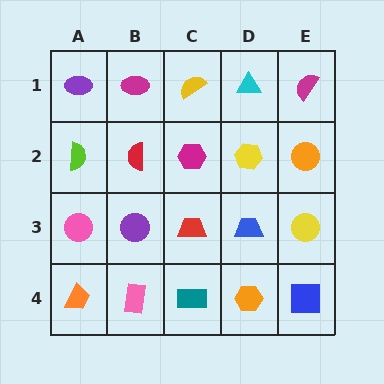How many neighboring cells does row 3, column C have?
4.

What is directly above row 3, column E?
An orange circle.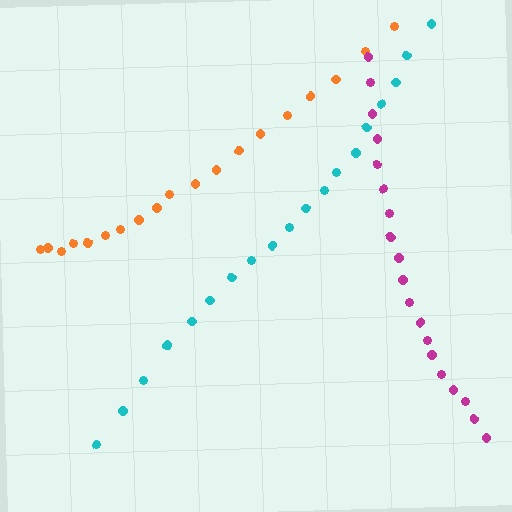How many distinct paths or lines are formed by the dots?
There are 3 distinct paths.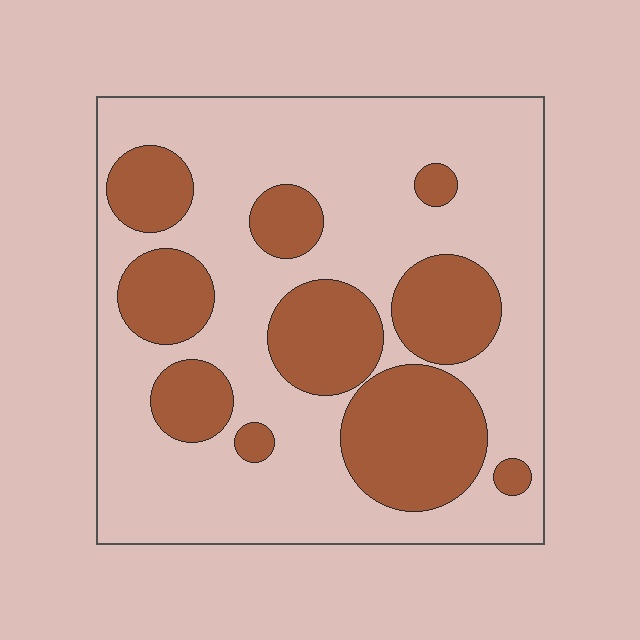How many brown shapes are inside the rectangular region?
10.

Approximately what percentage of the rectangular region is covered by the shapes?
Approximately 30%.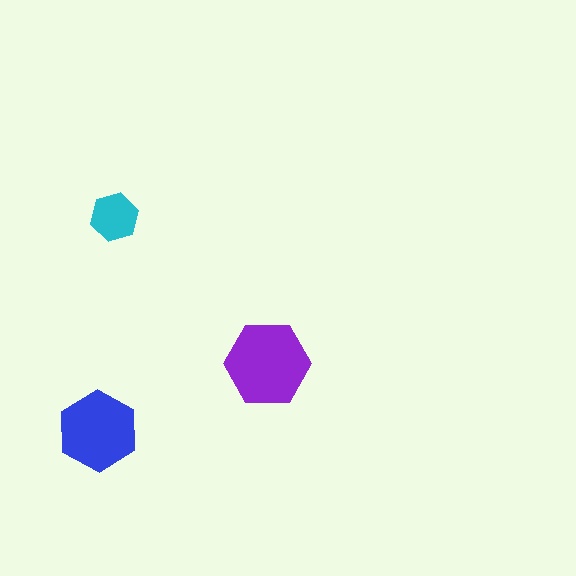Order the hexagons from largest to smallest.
the purple one, the blue one, the cyan one.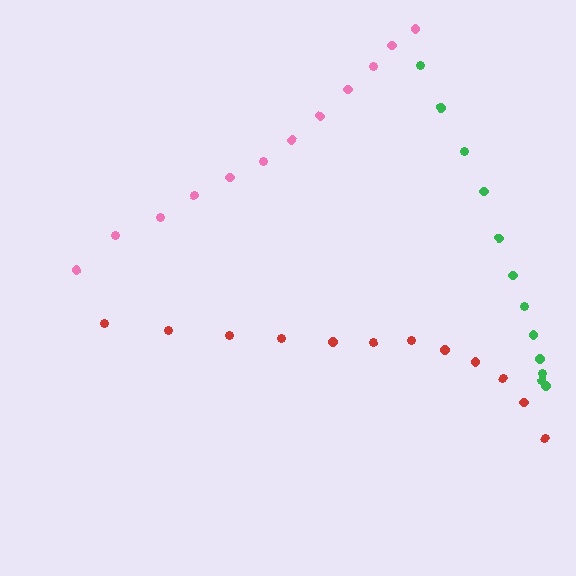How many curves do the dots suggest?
There are 3 distinct paths.